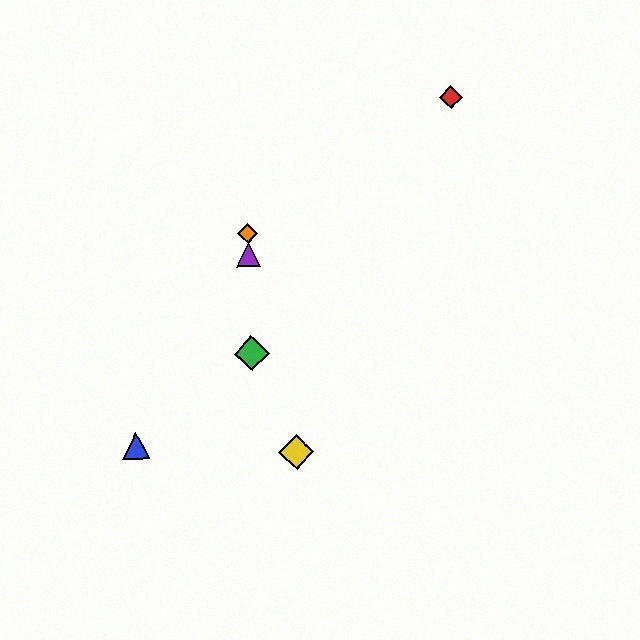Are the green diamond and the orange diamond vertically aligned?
Yes, both are at x≈252.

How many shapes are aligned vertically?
3 shapes (the green diamond, the purple triangle, the orange diamond) are aligned vertically.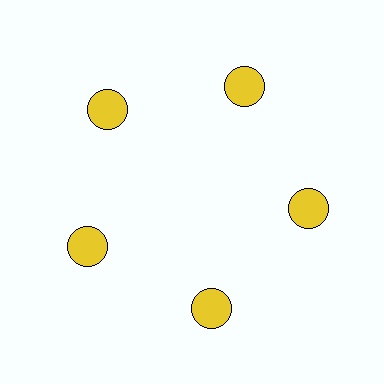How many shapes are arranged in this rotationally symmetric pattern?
There are 5 shapes, arranged in 5 groups of 1.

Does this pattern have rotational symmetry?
Yes, this pattern has 5-fold rotational symmetry. It looks the same after rotating 72 degrees around the center.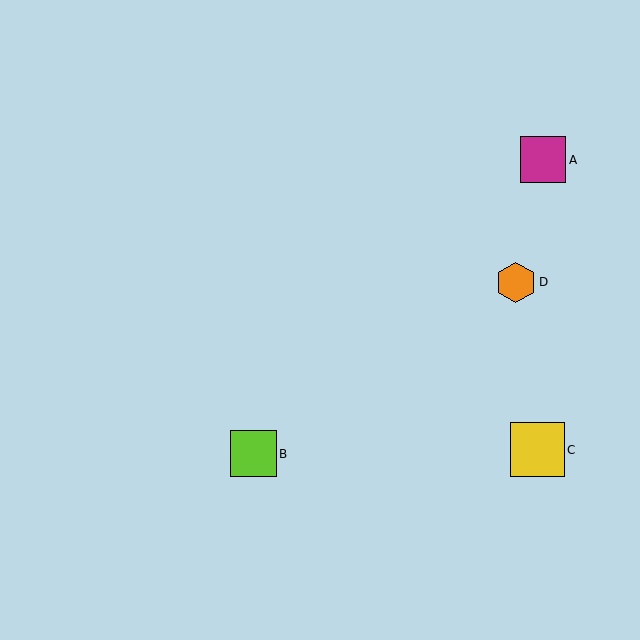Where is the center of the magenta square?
The center of the magenta square is at (543, 160).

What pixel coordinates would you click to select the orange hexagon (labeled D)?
Click at (516, 282) to select the orange hexagon D.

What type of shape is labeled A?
Shape A is a magenta square.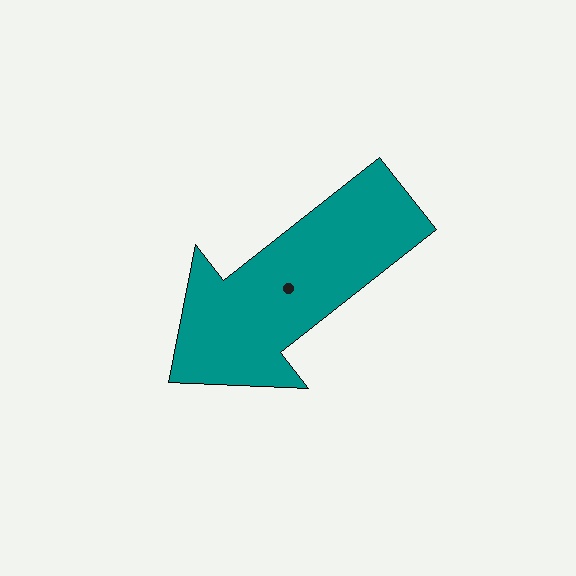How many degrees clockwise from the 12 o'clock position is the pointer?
Approximately 232 degrees.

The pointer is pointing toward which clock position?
Roughly 8 o'clock.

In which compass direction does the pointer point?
Southwest.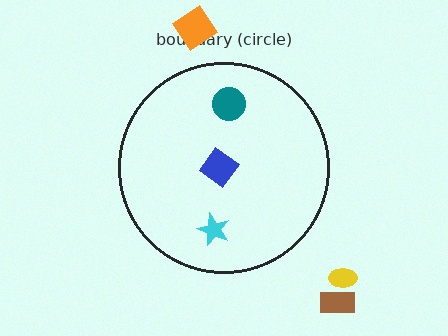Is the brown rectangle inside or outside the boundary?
Outside.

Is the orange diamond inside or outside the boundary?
Outside.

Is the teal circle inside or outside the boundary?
Inside.